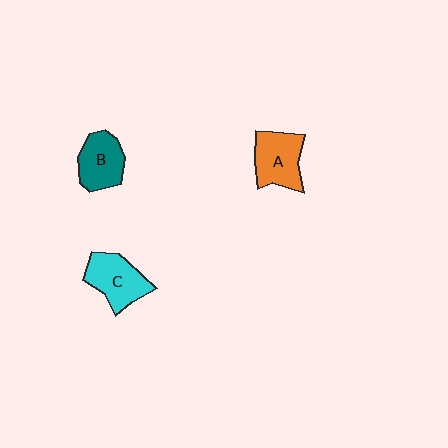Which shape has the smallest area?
Shape B (teal).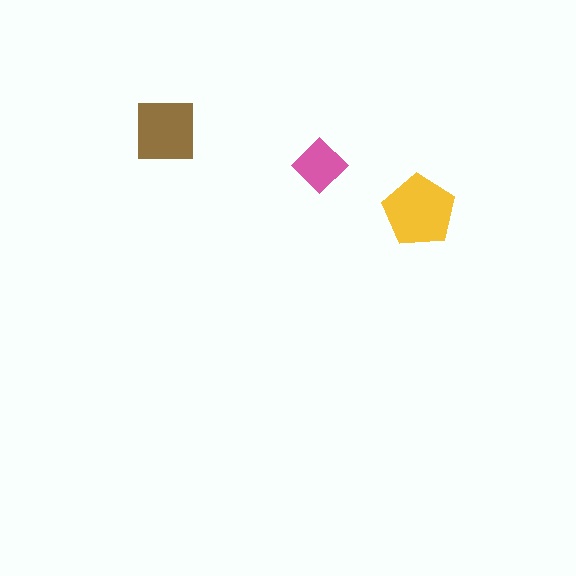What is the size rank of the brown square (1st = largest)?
2nd.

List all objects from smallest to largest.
The pink diamond, the brown square, the yellow pentagon.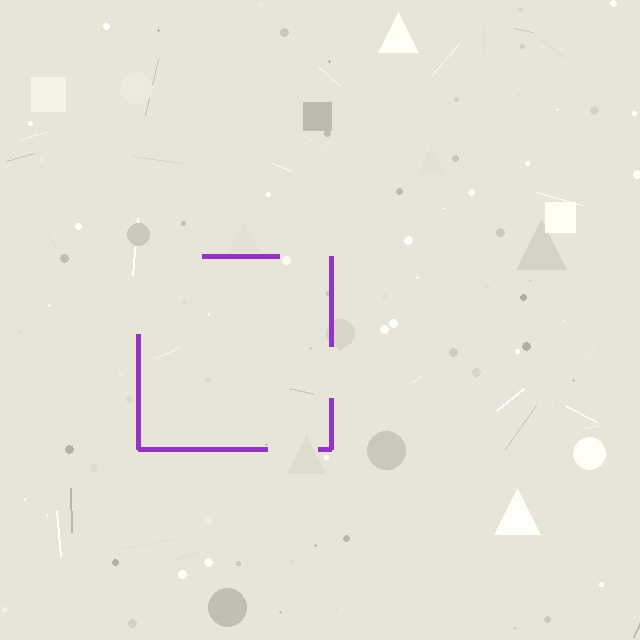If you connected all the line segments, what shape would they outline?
They would outline a square.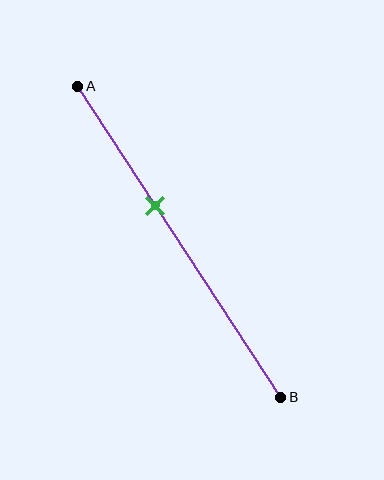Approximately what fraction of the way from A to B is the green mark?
The green mark is approximately 40% of the way from A to B.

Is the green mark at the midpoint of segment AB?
No, the mark is at about 40% from A, not at the 50% midpoint.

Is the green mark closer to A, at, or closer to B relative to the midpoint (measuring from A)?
The green mark is closer to point A than the midpoint of segment AB.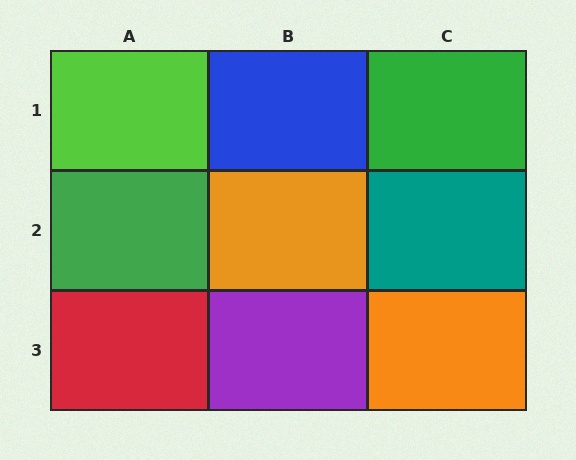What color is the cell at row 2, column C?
Teal.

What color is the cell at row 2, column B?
Orange.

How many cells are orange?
2 cells are orange.